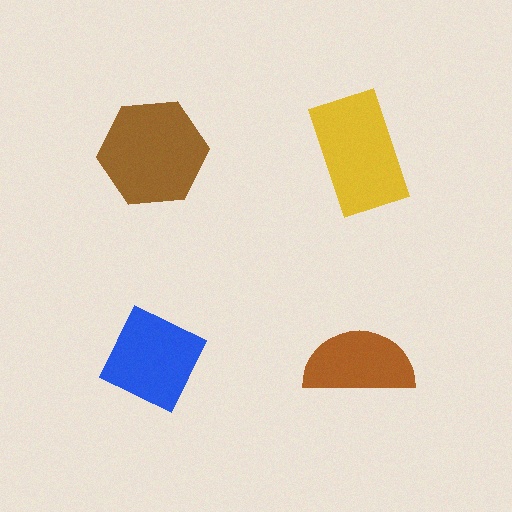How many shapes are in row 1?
2 shapes.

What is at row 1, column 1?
A brown hexagon.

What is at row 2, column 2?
A brown semicircle.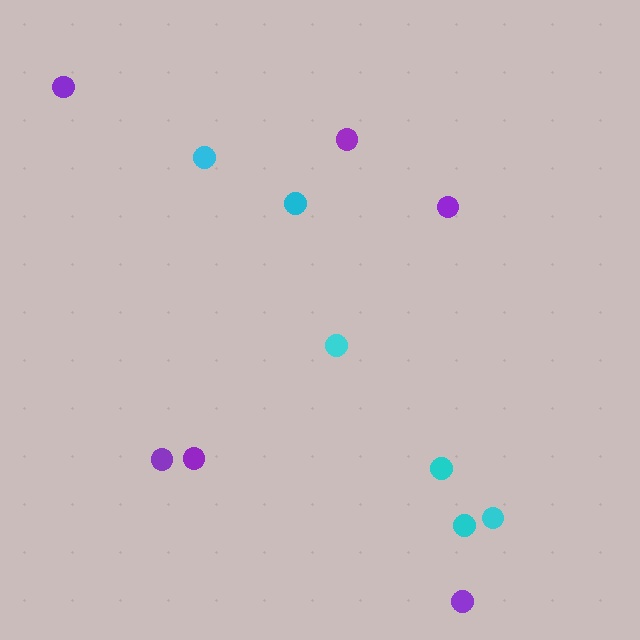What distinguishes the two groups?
There are 2 groups: one group of purple circles (6) and one group of cyan circles (6).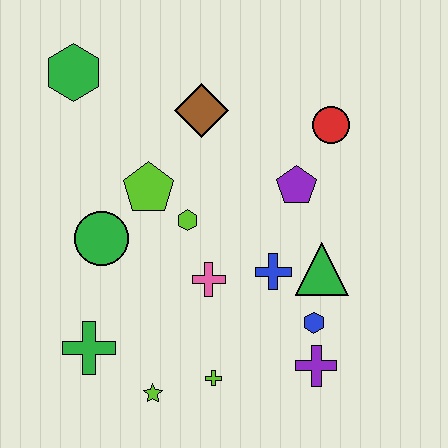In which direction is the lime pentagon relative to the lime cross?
The lime pentagon is above the lime cross.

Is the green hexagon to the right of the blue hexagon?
No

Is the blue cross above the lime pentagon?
No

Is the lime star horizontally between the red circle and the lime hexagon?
No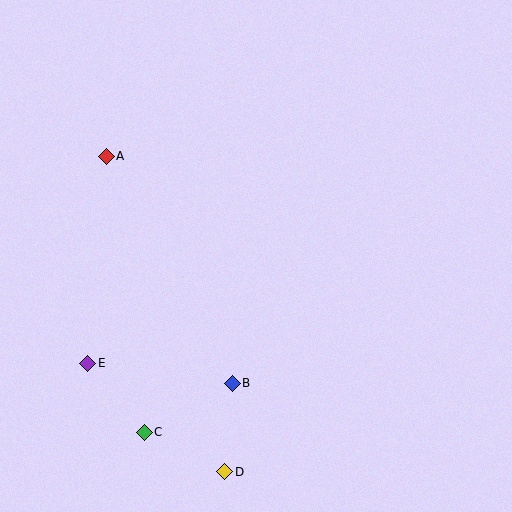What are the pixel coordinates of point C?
Point C is at (144, 432).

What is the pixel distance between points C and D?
The distance between C and D is 90 pixels.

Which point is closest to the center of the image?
Point B at (232, 383) is closest to the center.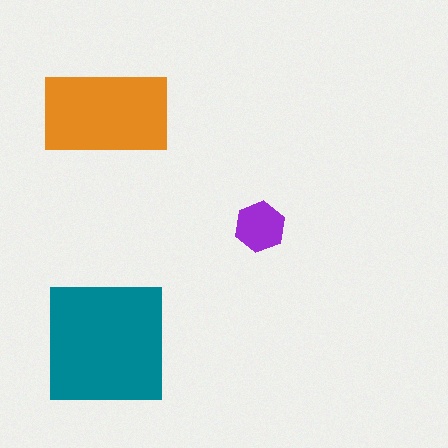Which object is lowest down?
The teal square is bottommost.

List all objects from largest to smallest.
The teal square, the orange rectangle, the purple hexagon.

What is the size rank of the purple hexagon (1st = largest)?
3rd.